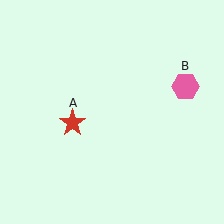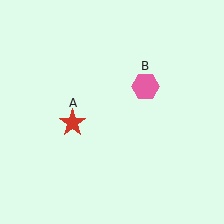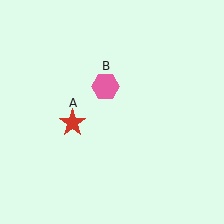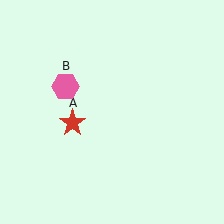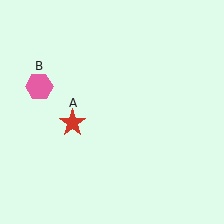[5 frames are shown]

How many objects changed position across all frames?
1 object changed position: pink hexagon (object B).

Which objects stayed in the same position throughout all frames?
Red star (object A) remained stationary.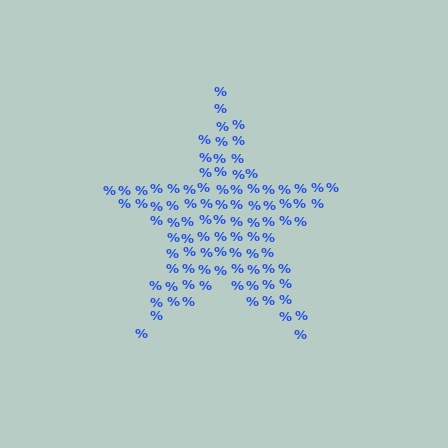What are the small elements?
The small elements are percent signs.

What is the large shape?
The large shape is a star.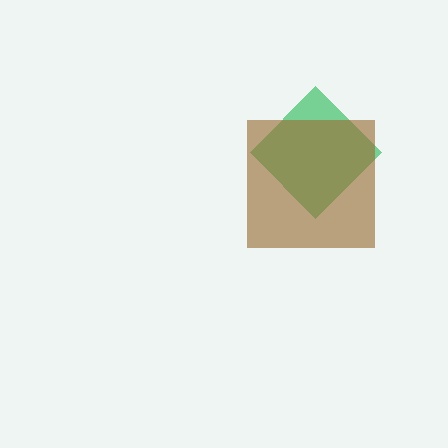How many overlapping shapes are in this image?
There are 2 overlapping shapes in the image.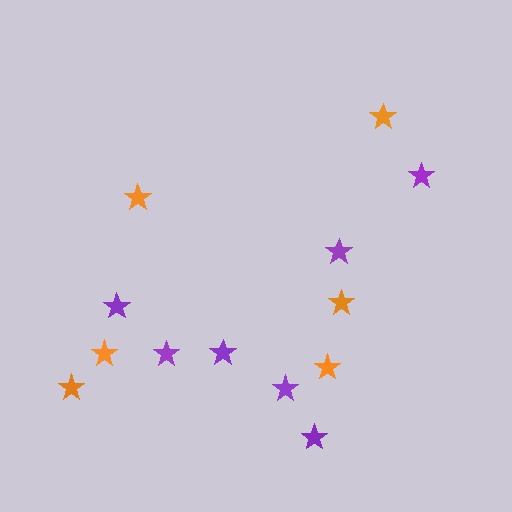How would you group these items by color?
There are 2 groups: one group of purple stars (7) and one group of orange stars (6).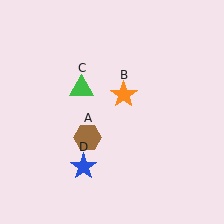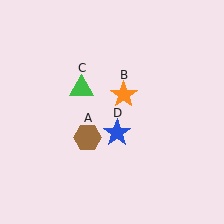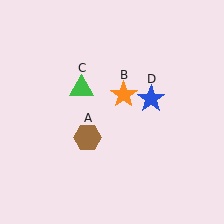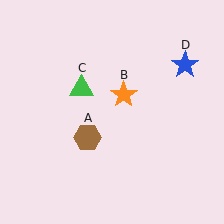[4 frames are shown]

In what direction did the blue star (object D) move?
The blue star (object D) moved up and to the right.